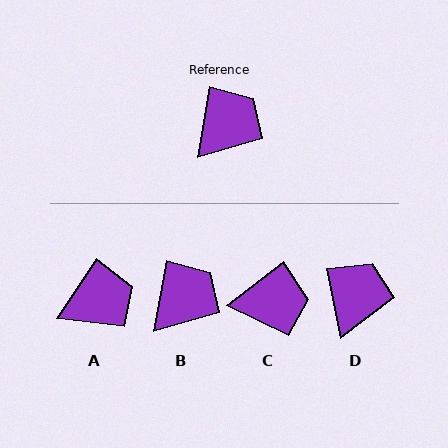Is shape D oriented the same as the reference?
No, it is off by about 21 degrees.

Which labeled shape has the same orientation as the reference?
B.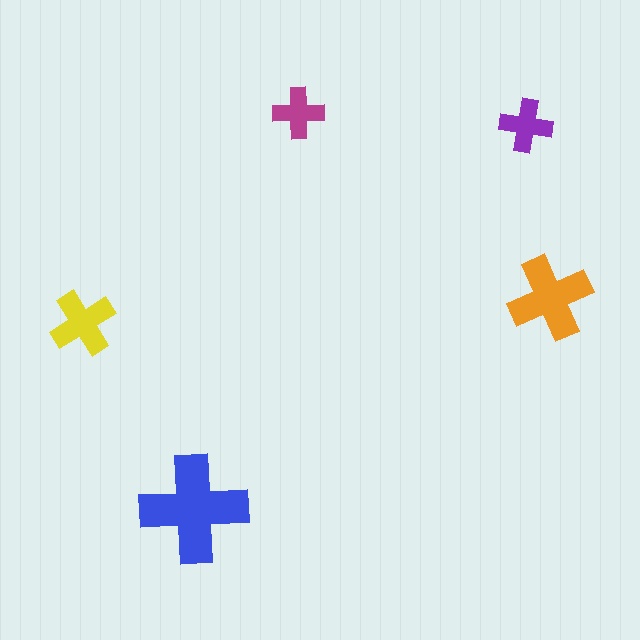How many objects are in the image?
There are 5 objects in the image.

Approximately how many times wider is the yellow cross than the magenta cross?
About 1.5 times wider.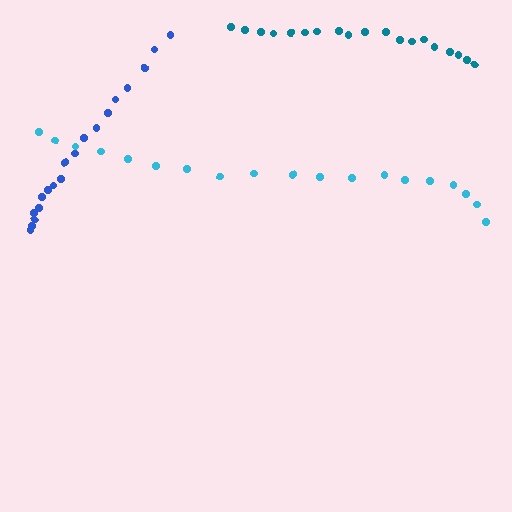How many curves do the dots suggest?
There are 3 distinct paths.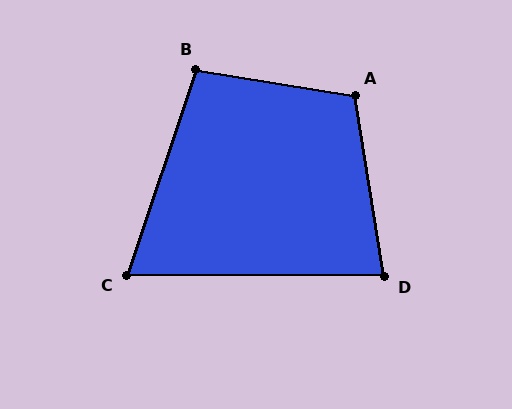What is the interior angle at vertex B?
Approximately 99 degrees (obtuse).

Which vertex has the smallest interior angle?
C, at approximately 72 degrees.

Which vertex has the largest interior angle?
A, at approximately 108 degrees.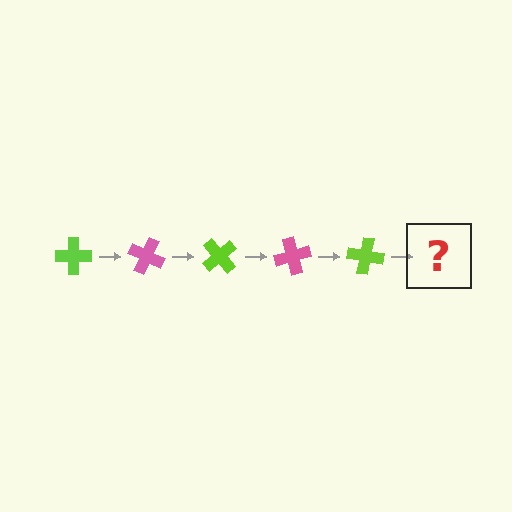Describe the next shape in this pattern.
It should be a pink cross, rotated 125 degrees from the start.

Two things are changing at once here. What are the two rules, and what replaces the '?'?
The two rules are that it rotates 25 degrees each step and the color cycles through lime and pink. The '?' should be a pink cross, rotated 125 degrees from the start.